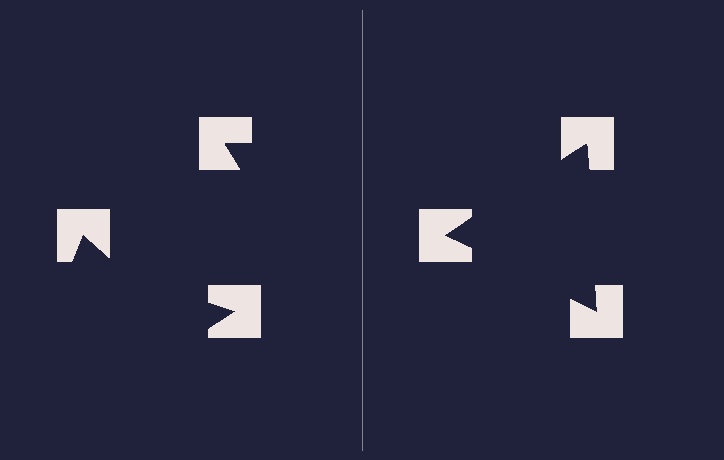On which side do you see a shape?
An illusory triangle appears on the right side. On the left side the wedge cuts are rotated, so no coherent shape forms.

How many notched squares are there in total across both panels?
6 — 3 on each side.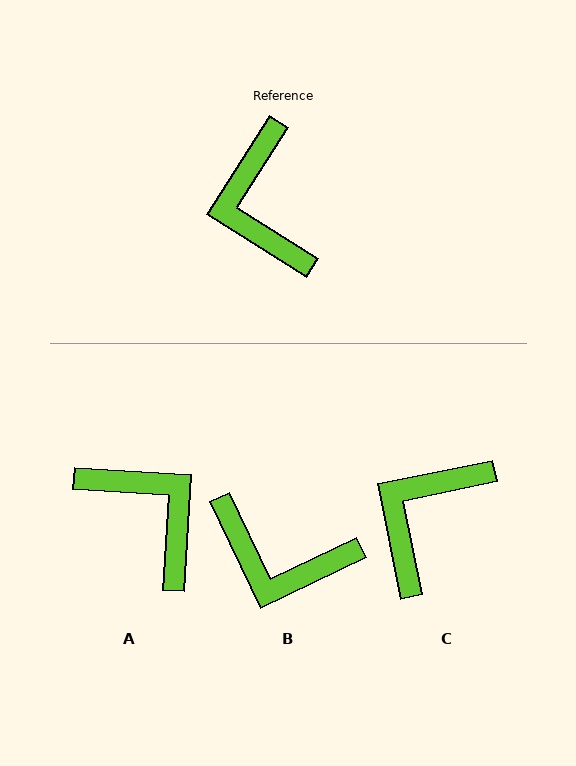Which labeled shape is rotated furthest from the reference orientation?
A, about 151 degrees away.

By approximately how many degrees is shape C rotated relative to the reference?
Approximately 46 degrees clockwise.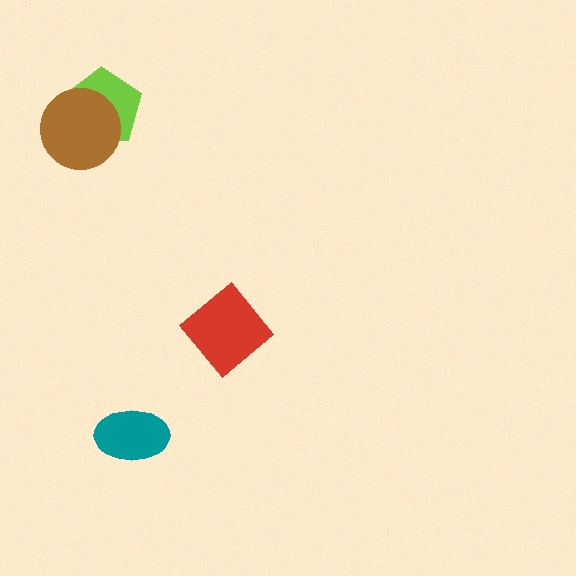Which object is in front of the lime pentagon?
The brown circle is in front of the lime pentagon.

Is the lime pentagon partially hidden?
Yes, it is partially covered by another shape.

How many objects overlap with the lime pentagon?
1 object overlaps with the lime pentagon.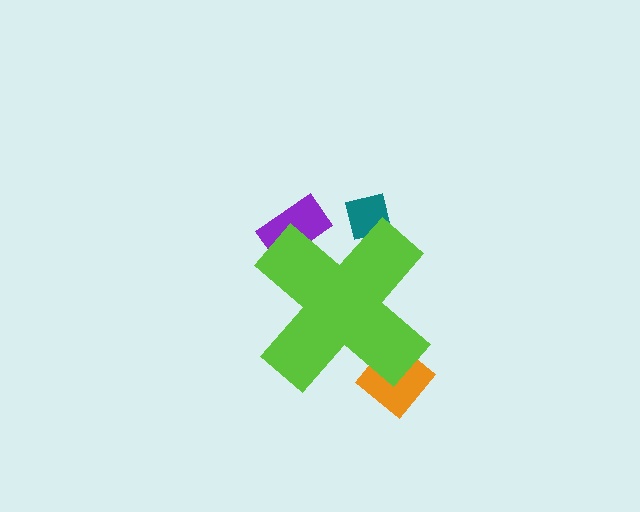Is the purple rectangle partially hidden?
Yes, the purple rectangle is partially hidden behind the lime cross.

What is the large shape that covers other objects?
A lime cross.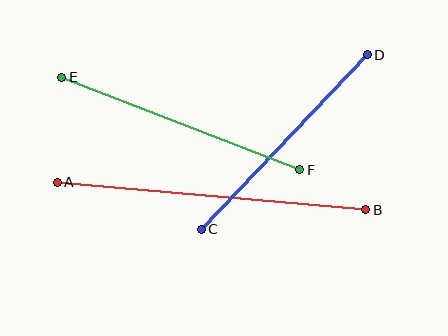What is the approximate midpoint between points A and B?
The midpoint is at approximately (212, 196) pixels.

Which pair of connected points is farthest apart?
Points A and B are farthest apart.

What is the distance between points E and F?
The distance is approximately 255 pixels.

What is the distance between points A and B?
The distance is approximately 310 pixels.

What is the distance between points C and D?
The distance is approximately 241 pixels.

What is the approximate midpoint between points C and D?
The midpoint is at approximately (284, 142) pixels.